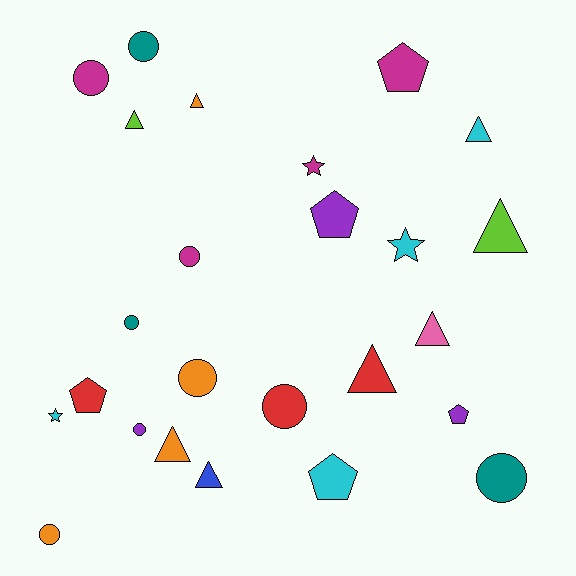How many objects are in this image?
There are 25 objects.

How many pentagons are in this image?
There are 5 pentagons.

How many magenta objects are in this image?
There are 4 magenta objects.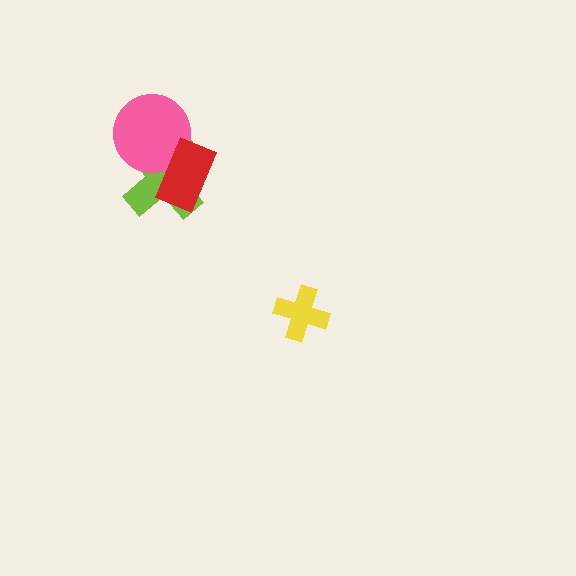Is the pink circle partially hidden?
Yes, it is partially covered by another shape.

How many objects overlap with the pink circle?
2 objects overlap with the pink circle.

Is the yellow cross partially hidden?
No, no other shape covers it.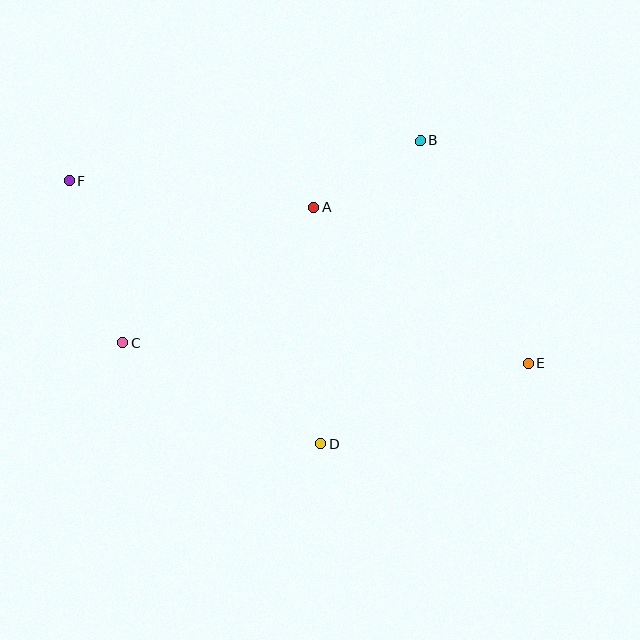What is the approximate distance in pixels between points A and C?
The distance between A and C is approximately 234 pixels.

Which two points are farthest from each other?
Points E and F are farthest from each other.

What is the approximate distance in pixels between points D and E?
The distance between D and E is approximately 222 pixels.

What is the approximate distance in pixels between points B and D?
The distance between B and D is approximately 319 pixels.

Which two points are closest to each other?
Points A and B are closest to each other.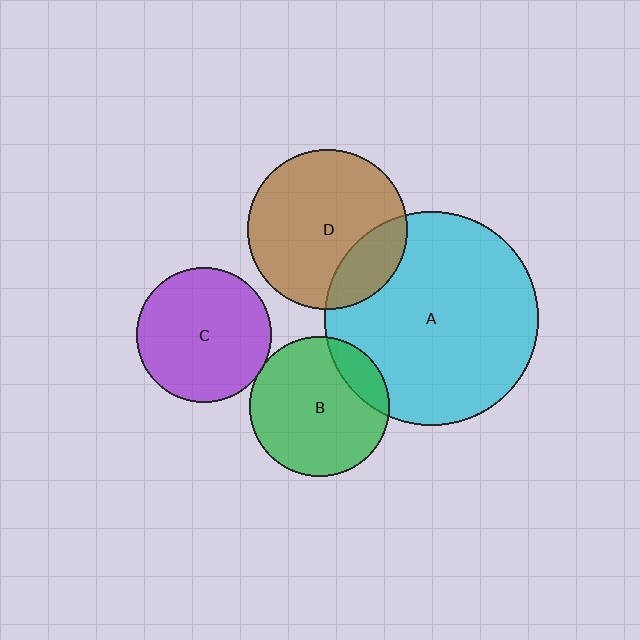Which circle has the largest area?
Circle A (cyan).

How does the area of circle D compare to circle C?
Approximately 1.4 times.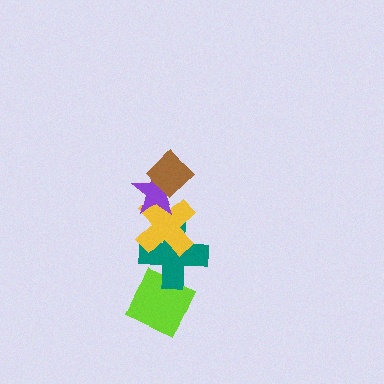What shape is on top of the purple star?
The brown diamond is on top of the purple star.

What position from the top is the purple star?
The purple star is 2nd from the top.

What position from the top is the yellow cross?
The yellow cross is 3rd from the top.